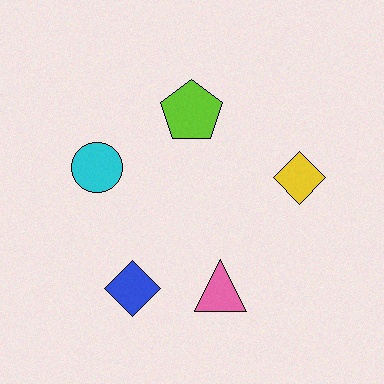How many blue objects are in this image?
There is 1 blue object.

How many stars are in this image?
There are no stars.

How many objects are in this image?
There are 5 objects.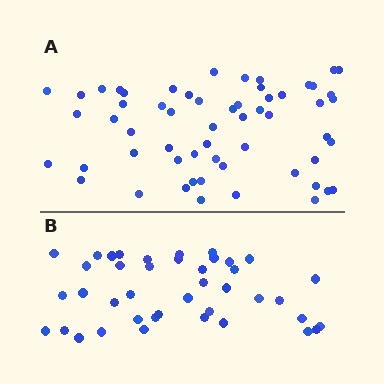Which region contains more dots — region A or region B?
Region A (the top region) has more dots.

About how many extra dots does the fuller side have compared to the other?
Region A has approximately 15 more dots than region B.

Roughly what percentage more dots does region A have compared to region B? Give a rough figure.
About 40% more.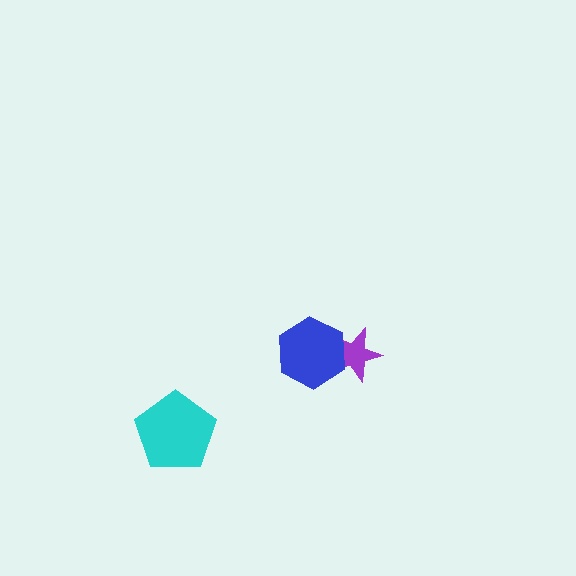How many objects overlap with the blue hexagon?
1 object overlaps with the blue hexagon.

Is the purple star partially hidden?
Yes, it is partially covered by another shape.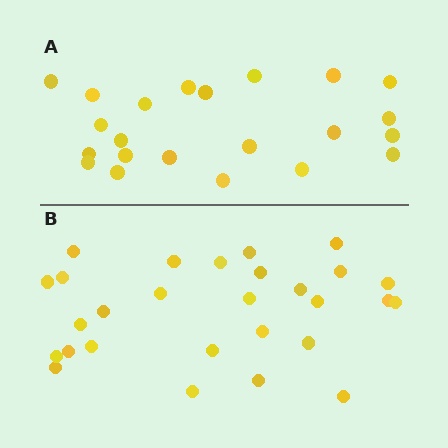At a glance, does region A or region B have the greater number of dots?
Region B (the bottom region) has more dots.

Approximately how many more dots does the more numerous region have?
Region B has about 6 more dots than region A.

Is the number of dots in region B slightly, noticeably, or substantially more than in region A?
Region B has noticeably more, but not dramatically so. The ratio is roughly 1.3 to 1.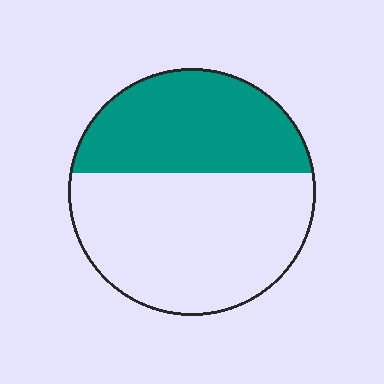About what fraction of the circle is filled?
About two fifths (2/5).